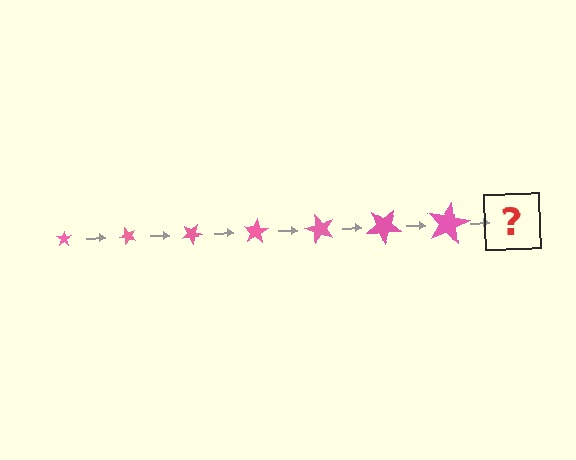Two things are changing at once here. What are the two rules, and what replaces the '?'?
The two rules are that the star grows larger each step and it rotates 50 degrees each step. The '?' should be a star, larger than the previous one and rotated 350 degrees from the start.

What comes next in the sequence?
The next element should be a star, larger than the previous one and rotated 350 degrees from the start.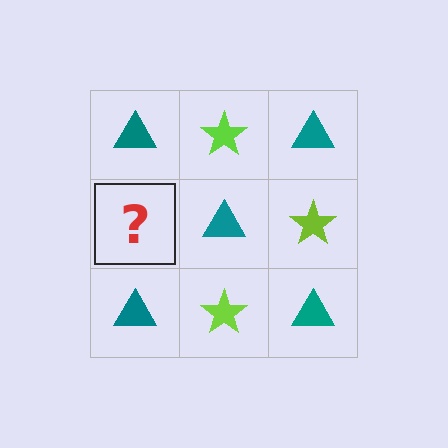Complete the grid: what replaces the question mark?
The question mark should be replaced with a lime star.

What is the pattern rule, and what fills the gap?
The rule is that it alternates teal triangle and lime star in a checkerboard pattern. The gap should be filled with a lime star.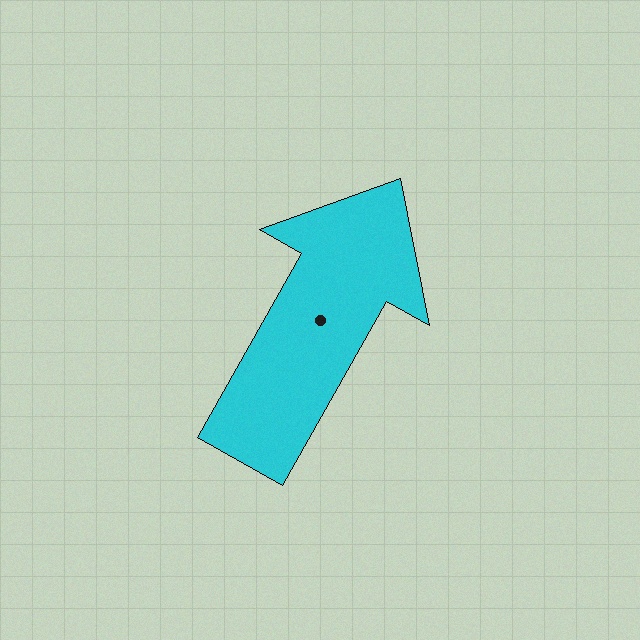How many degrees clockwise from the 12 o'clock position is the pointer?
Approximately 30 degrees.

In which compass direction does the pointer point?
Northeast.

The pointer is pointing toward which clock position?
Roughly 1 o'clock.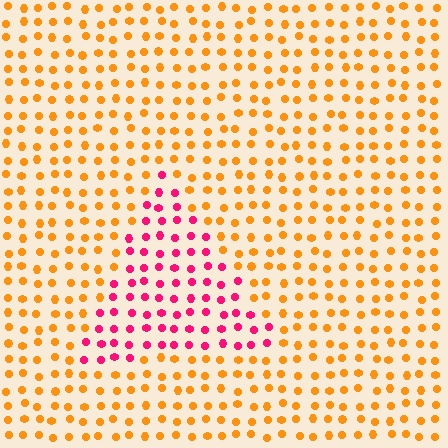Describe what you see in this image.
The image is filled with small orange elements in a uniform arrangement. A triangle-shaped region is visible where the elements are tinted to a slightly different hue, forming a subtle color boundary.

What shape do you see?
I see a triangle.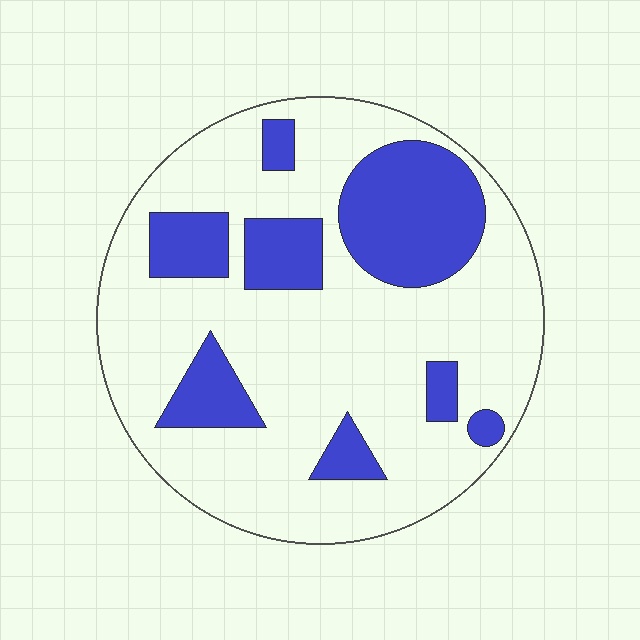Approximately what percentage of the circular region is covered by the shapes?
Approximately 25%.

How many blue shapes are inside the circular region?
8.